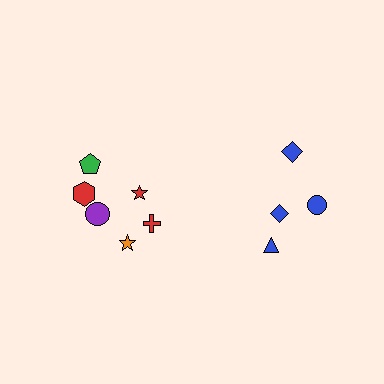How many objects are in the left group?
There are 6 objects.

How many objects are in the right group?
There are 4 objects.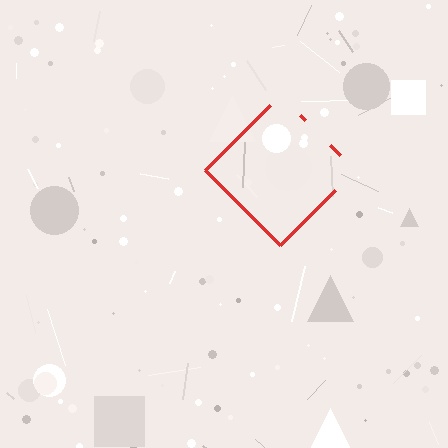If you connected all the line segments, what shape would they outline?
They would outline a diamond.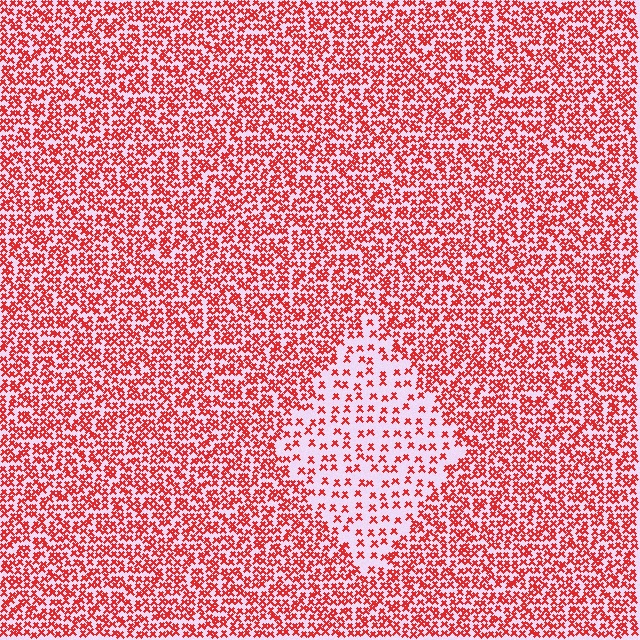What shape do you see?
I see a diamond.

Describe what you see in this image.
The image contains small red elements arranged at two different densities. A diamond-shaped region is visible where the elements are less densely packed than the surrounding area.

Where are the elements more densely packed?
The elements are more densely packed outside the diamond boundary.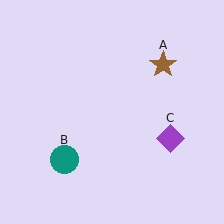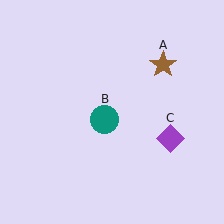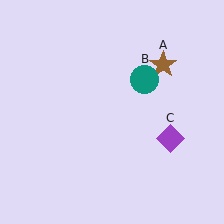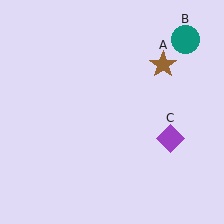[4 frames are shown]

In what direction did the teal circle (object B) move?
The teal circle (object B) moved up and to the right.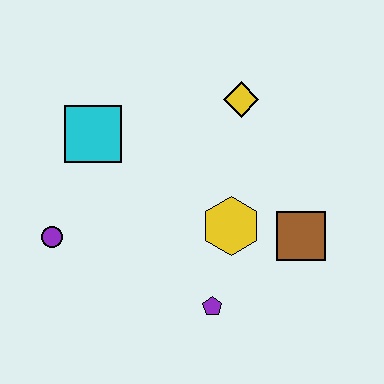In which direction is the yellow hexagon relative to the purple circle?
The yellow hexagon is to the right of the purple circle.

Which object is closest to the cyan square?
The purple circle is closest to the cyan square.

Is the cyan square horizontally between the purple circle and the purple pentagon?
Yes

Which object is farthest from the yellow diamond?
The purple circle is farthest from the yellow diamond.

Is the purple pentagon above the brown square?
No